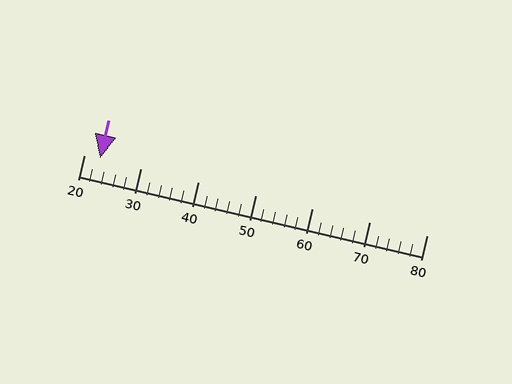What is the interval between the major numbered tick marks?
The major tick marks are spaced 10 units apart.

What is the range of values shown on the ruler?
The ruler shows values from 20 to 80.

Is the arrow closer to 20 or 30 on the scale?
The arrow is closer to 20.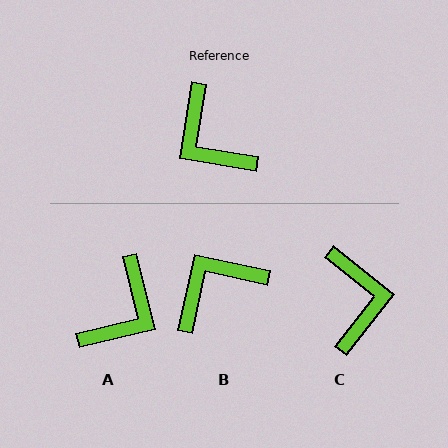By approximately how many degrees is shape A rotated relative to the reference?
Approximately 113 degrees counter-clockwise.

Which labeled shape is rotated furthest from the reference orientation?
C, about 151 degrees away.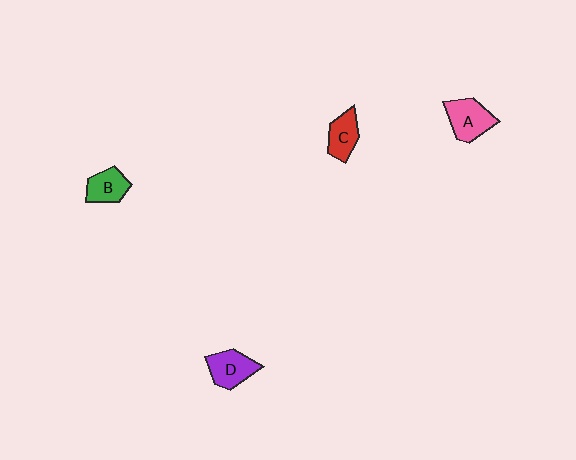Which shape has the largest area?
Shape A (pink).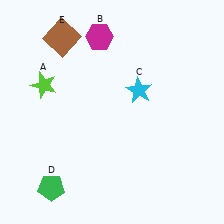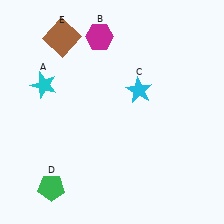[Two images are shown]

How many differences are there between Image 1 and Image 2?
There is 1 difference between the two images.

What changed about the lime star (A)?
In Image 1, A is lime. In Image 2, it changed to cyan.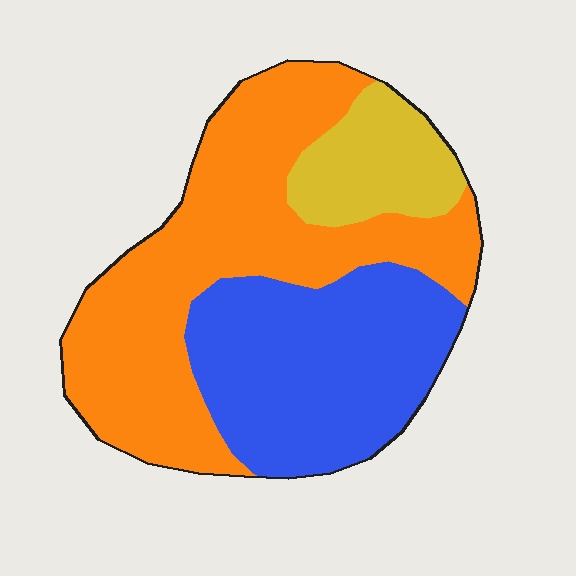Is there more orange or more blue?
Orange.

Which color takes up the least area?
Yellow, at roughly 15%.